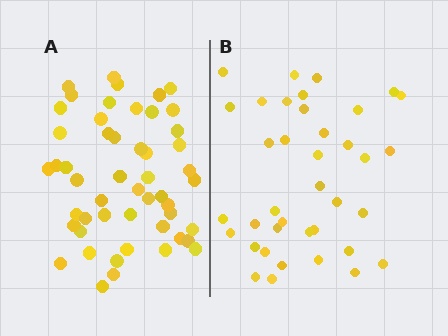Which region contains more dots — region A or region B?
Region A (the left region) has more dots.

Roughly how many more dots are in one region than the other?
Region A has approximately 15 more dots than region B.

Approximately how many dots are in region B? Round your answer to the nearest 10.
About 40 dots. (The exact count is 38, which rounds to 40.)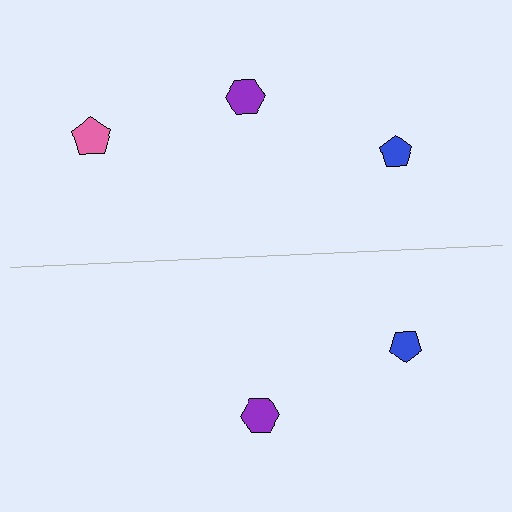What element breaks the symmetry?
A pink pentagon is missing from the bottom side.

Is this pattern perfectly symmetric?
No, the pattern is not perfectly symmetric. A pink pentagon is missing from the bottom side.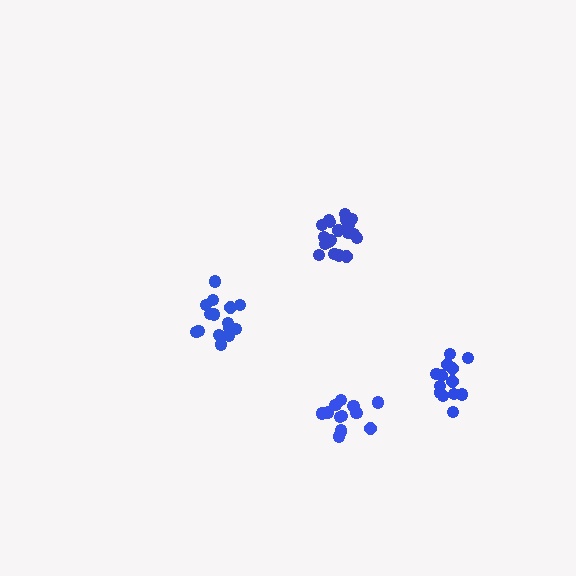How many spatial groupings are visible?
There are 4 spatial groupings.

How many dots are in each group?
Group 1: 13 dots, Group 2: 15 dots, Group 3: 13 dots, Group 4: 19 dots (60 total).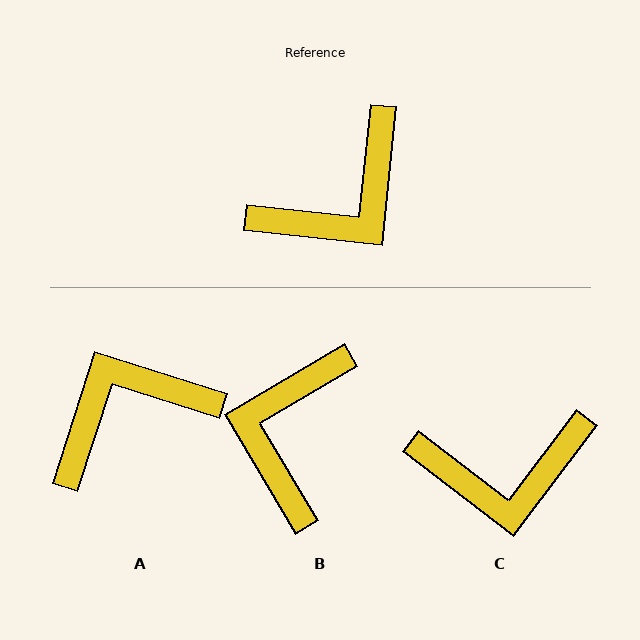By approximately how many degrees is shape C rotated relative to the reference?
Approximately 31 degrees clockwise.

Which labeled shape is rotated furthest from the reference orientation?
A, about 168 degrees away.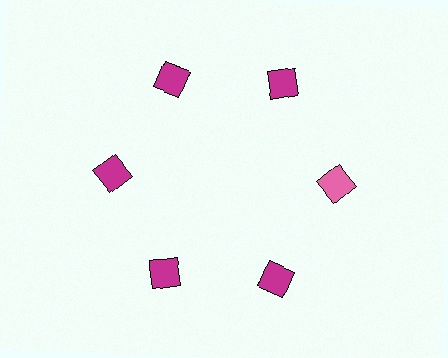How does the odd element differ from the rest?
It has a different color: pink instead of magenta.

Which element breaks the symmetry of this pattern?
The pink square at roughly the 3 o'clock position breaks the symmetry. All other shapes are magenta squares.